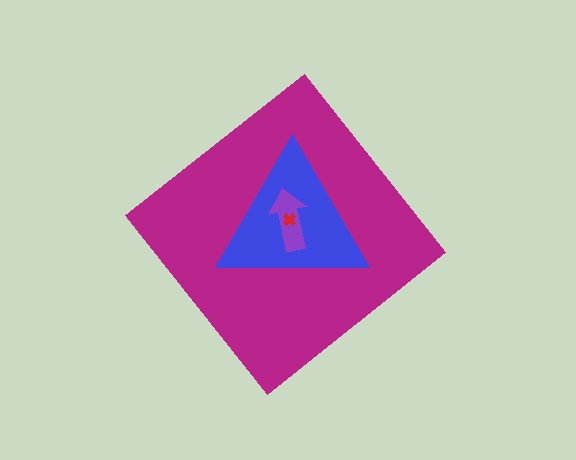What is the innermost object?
The red cross.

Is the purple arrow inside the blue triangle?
Yes.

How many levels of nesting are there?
4.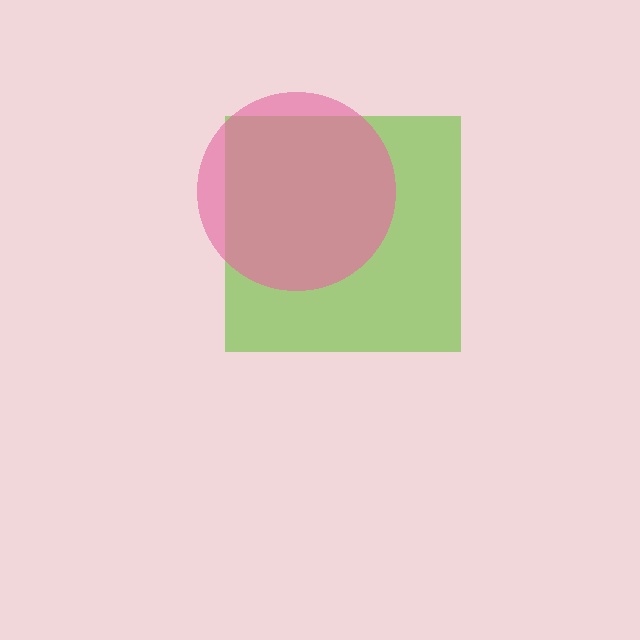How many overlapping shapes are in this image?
There are 2 overlapping shapes in the image.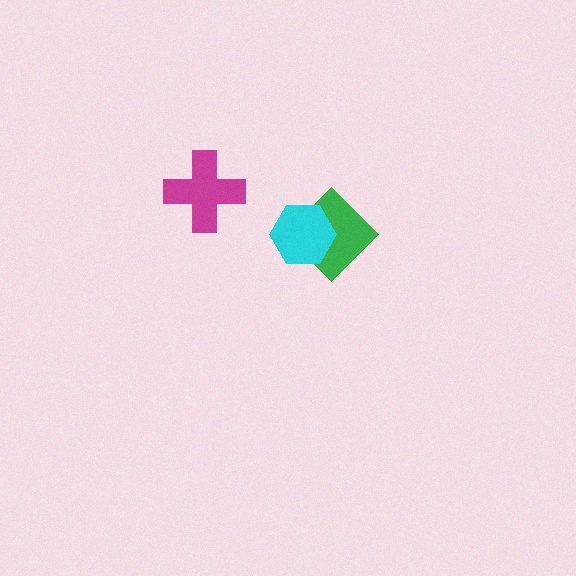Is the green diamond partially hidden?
Yes, it is partially covered by another shape.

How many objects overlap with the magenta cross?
0 objects overlap with the magenta cross.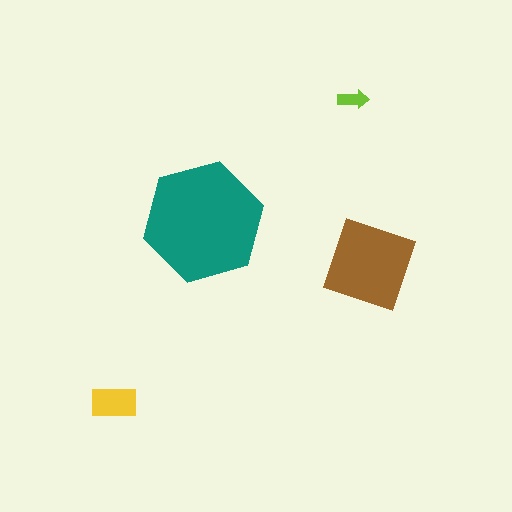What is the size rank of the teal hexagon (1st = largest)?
1st.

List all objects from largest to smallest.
The teal hexagon, the brown square, the yellow rectangle, the lime arrow.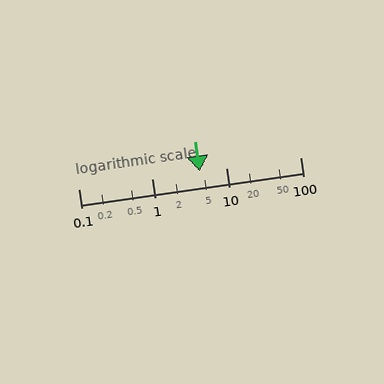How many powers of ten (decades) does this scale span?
The scale spans 3 decades, from 0.1 to 100.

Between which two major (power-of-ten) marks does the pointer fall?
The pointer is between 1 and 10.